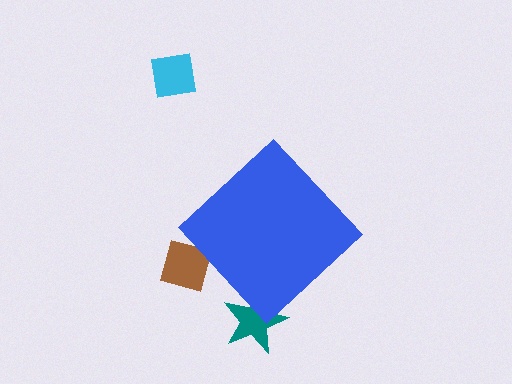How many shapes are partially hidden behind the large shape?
2 shapes are partially hidden.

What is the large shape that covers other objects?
A blue diamond.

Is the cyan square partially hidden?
No, the cyan square is fully visible.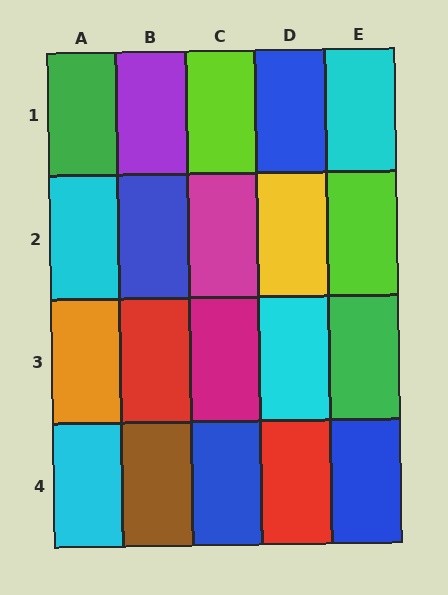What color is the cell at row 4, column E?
Blue.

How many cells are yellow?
1 cell is yellow.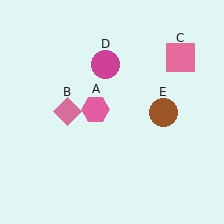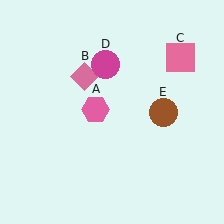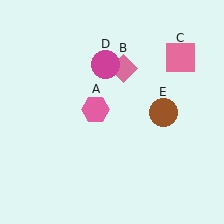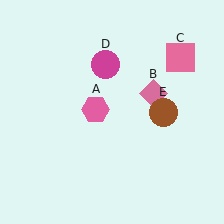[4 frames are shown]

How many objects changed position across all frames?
1 object changed position: pink diamond (object B).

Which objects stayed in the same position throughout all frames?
Pink hexagon (object A) and pink square (object C) and magenta circle (object D) and brown circle (object E) remained stationary.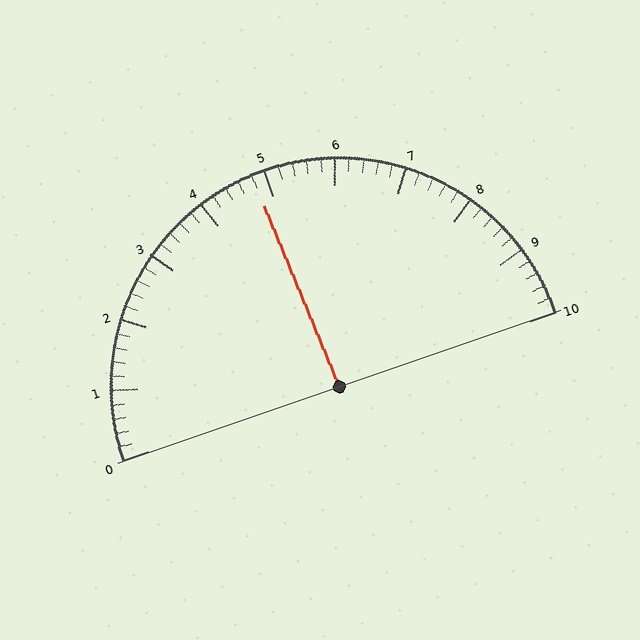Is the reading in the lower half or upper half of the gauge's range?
The reading is in the lower half of the range (0 to 10).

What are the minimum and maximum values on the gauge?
The gauge ranges from 0 to 10.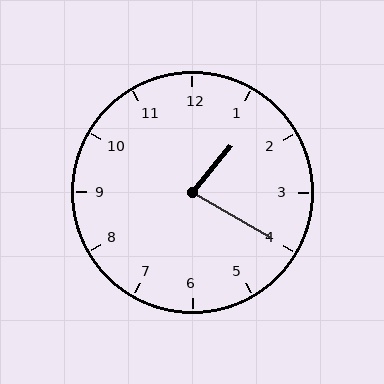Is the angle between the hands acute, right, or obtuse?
It is acute.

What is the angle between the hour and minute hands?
Approximately 80 degrees.